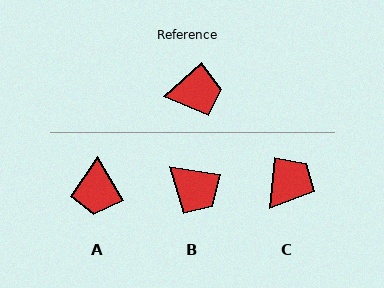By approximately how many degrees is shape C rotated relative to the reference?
Approximately 44 degrees counter-clockwise.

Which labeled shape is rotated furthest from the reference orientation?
A, about 101 degrees away.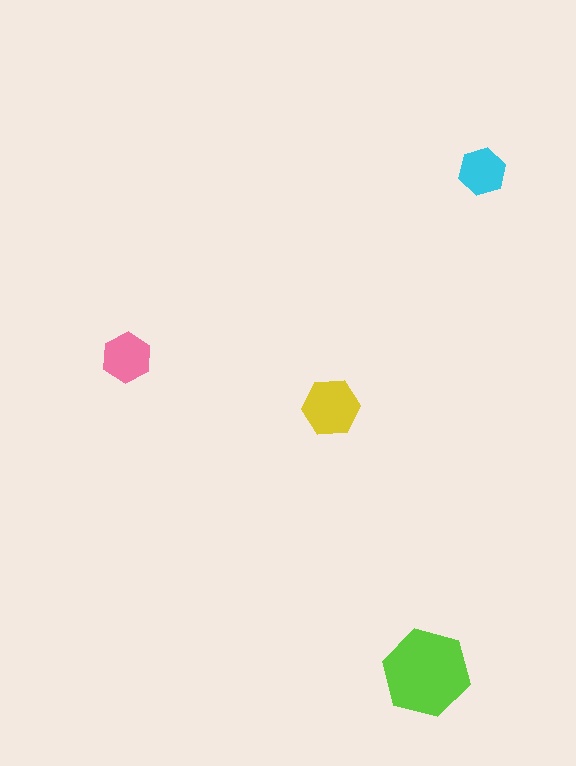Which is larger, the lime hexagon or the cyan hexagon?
The lime one.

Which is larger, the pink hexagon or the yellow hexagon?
The yellow one.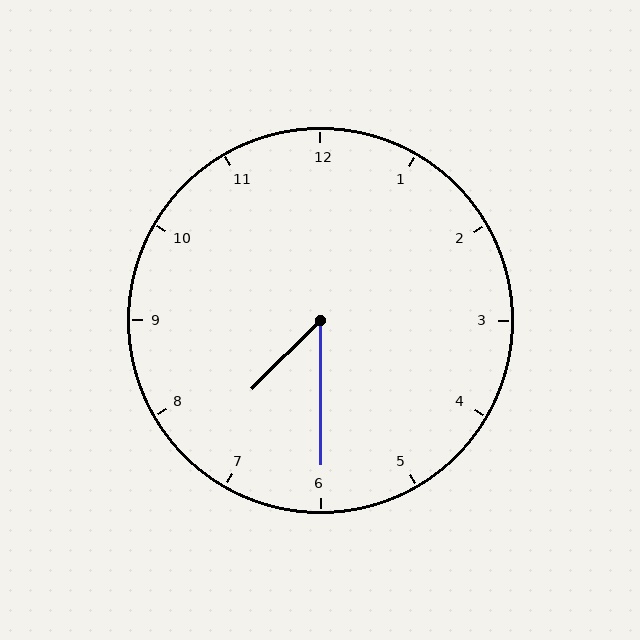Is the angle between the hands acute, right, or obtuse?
It is acute.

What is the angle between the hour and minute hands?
Approximately 45 degrees.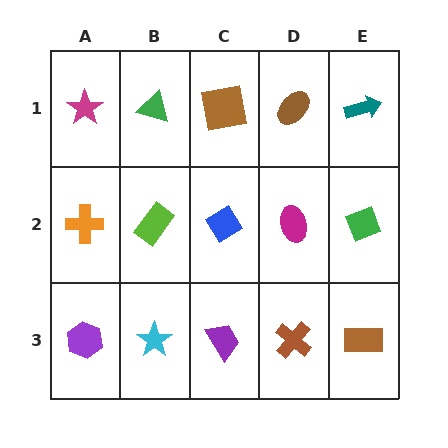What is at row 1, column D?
A brown ellipse.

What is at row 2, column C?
A blue diamond.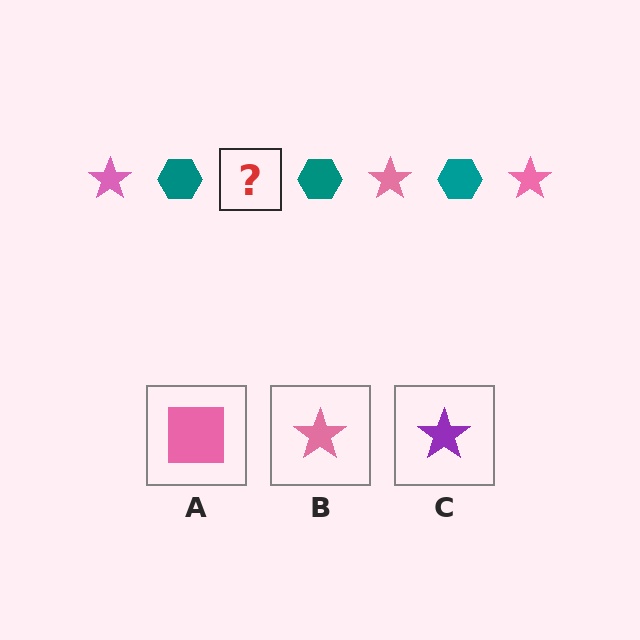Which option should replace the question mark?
Option B.